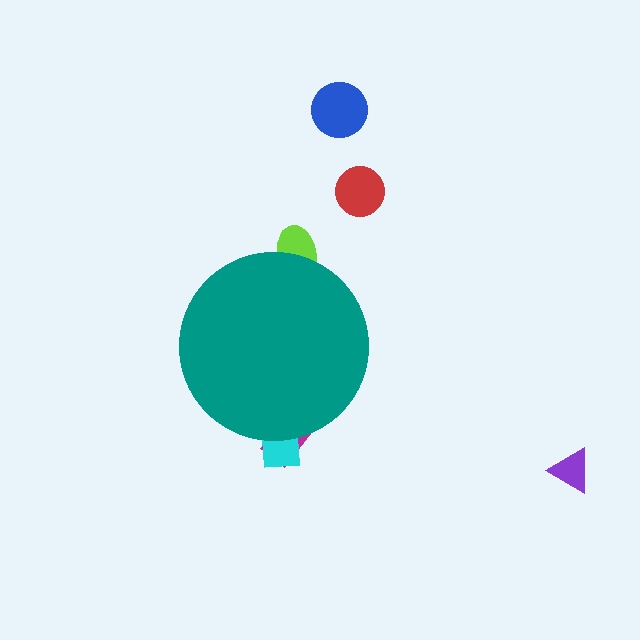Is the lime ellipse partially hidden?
Yes, the lime ellipse is partially hidden behind the teal circle.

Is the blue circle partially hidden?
No, the blue circle is fully visible.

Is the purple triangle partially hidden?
No, the purple triangle is fully visible.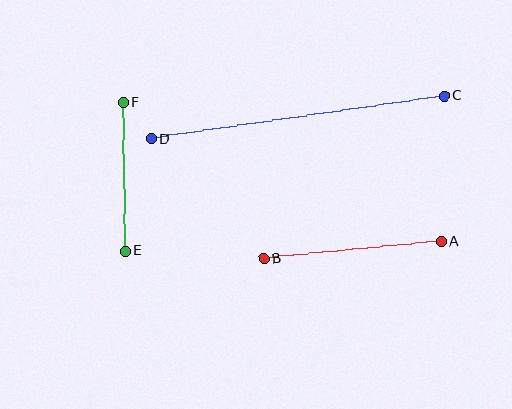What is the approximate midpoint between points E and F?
The midpoint is at approximately (124, 177) pixels.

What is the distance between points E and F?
The distance is approximately 148 pixels.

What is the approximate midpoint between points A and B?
The midpoint is at approximately (352, 250) pixels.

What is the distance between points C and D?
The distance is approximately 296 pixels.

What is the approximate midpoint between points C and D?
The midpoint is at approximately (298, 117) pixels.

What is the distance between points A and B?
The distance is approximately 178 pixels.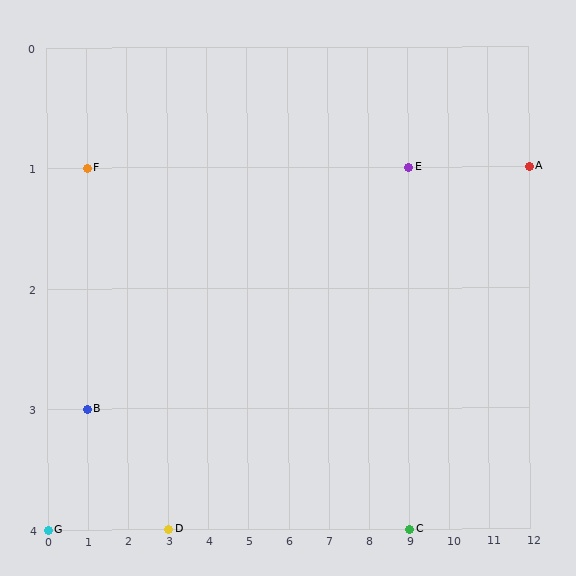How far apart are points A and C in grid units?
Points A and C are 3 columns and 3 rows apart (about 4.2 grid units diagonally).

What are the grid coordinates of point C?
Point C is at grid coordinates (9, 4).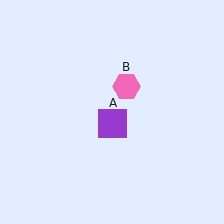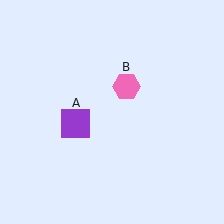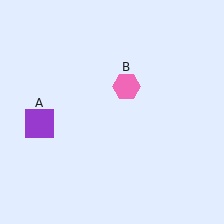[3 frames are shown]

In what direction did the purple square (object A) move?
The purple square (object A) moved left.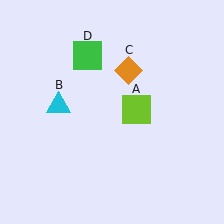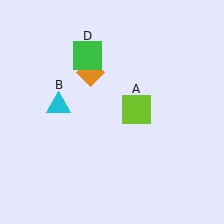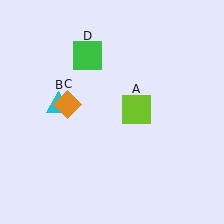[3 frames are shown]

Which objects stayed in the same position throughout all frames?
Lime square (object A) and cyan triangle (object B) and green square (object D) remained stationary.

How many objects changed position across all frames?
1 object changed position: orange diamond (object C).